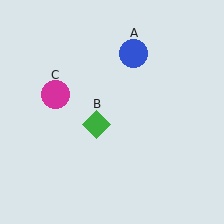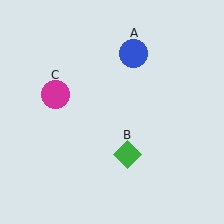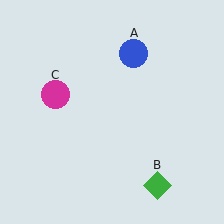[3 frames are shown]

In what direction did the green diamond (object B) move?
The green diamond (object B) moved down and to the right.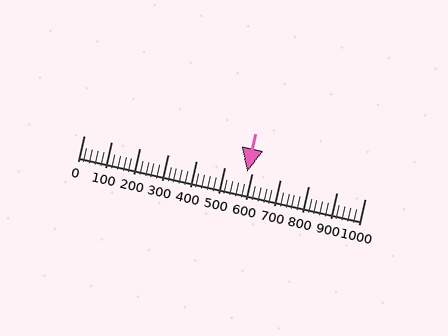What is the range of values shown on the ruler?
The ruler shows values from 0 to 1000.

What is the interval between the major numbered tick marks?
The major tick marks are spaced 100 units apart.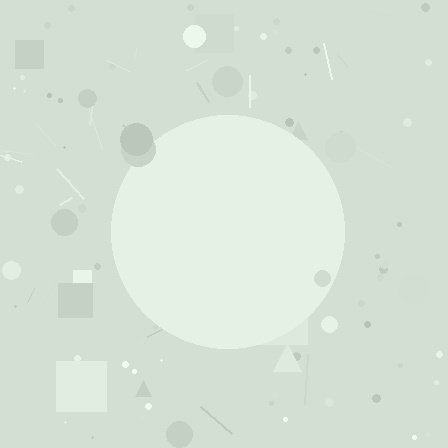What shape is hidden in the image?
A circle is hidden in the image.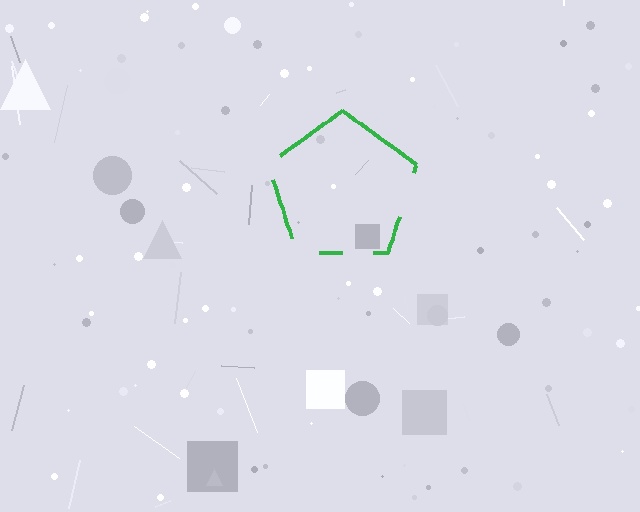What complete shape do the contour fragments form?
The contour fragments form a pentagon.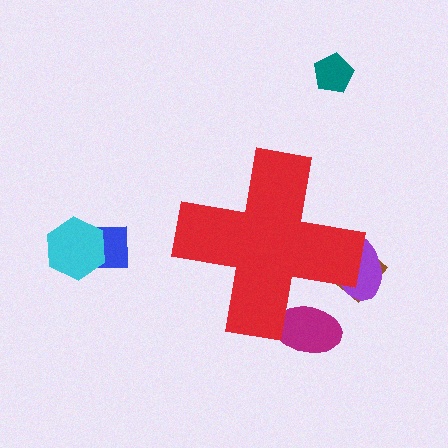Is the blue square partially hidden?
No, the blue square is fully visible.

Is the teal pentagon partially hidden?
No, the teal pentagon is fully visible.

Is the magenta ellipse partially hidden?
Yes, the magenta ellipse is partially hidden behind the red cross.